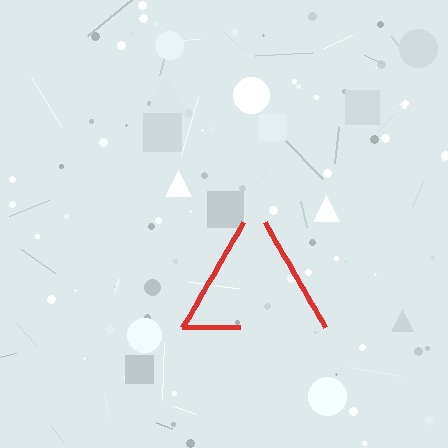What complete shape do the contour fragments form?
The contour fragments form a triangle.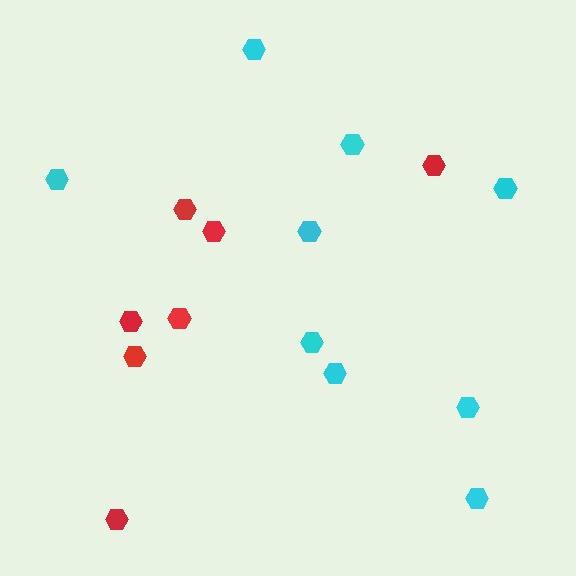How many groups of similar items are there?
There are 2 groups: one group of cyan hexagons (9) and one group of red hexagons (7).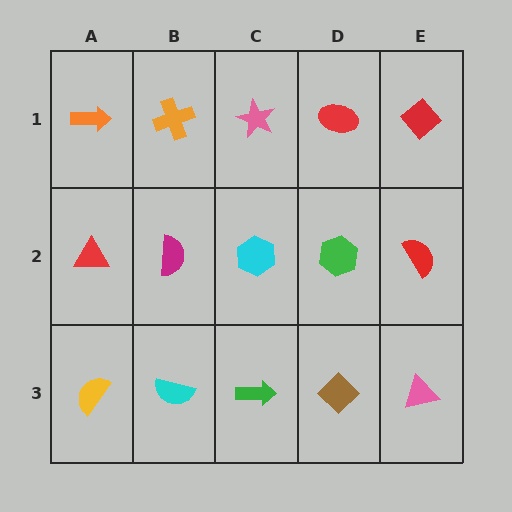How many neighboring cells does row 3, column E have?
2.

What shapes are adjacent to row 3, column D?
A green hexagon (row 2, column D), a green arrow (row 3, column C), a pink triangle (row 3, column E).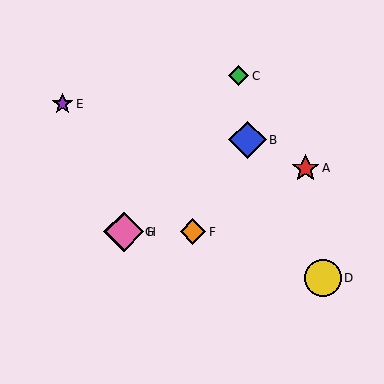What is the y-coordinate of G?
Object G is at y≈232.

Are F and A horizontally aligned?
No, F is at y≈232 and A is at y≈168.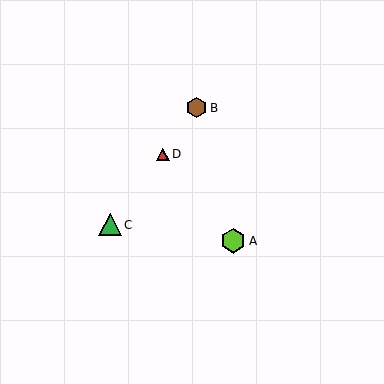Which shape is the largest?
The lime hexagon (labeled A) is the largest.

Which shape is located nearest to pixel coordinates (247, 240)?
The lime hexagon (labeled A) at (233, 241) is nearest to that location.